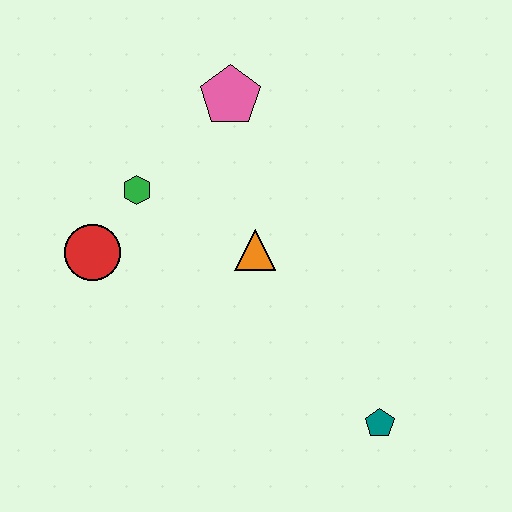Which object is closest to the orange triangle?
The green hexagon is closest to the orange triangle.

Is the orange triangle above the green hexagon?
No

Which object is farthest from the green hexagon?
The teal pentagon is farthest from the green hexagon.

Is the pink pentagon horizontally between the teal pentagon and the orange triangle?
No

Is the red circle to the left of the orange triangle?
Yes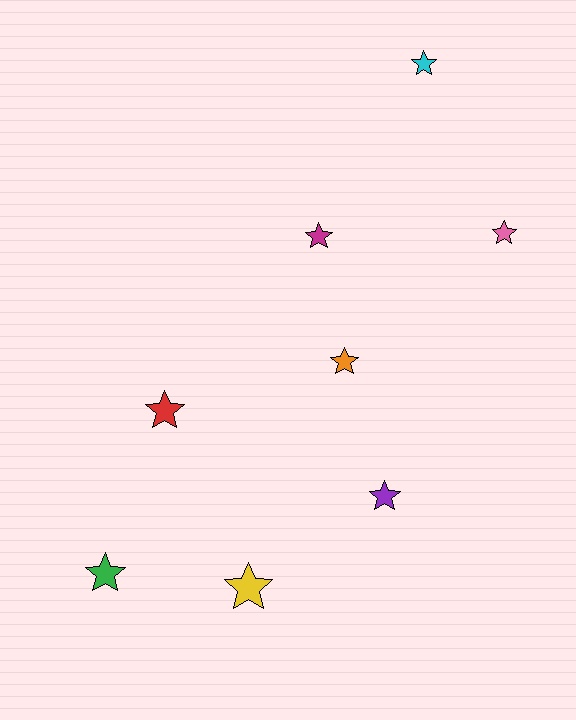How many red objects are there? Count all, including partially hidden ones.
There is 1 red object.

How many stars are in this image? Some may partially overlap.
There are 8 stars.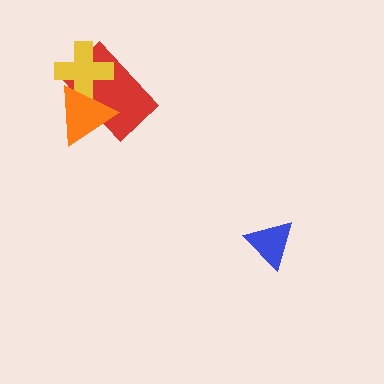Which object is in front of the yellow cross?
The orange triangle is in front of the yellow cross.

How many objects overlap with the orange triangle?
2 objects overlap with the orange triangle.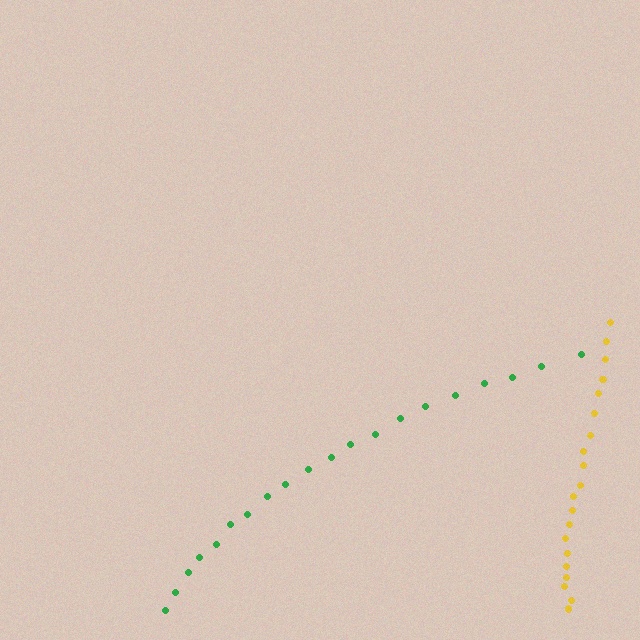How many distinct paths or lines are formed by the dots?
There are 2 distinct paths.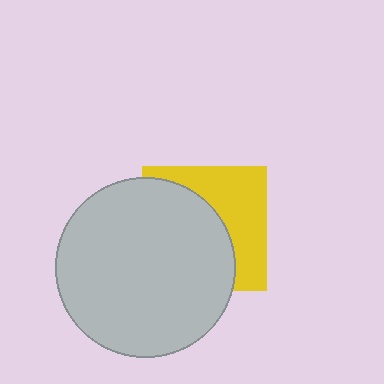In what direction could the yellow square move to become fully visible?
The yellow square could move right. That would shift it out from behind the light gray circle entirely.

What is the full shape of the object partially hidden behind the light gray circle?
The partially hidden object is a yellow square.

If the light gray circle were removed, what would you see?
You would see the complete yellow square.